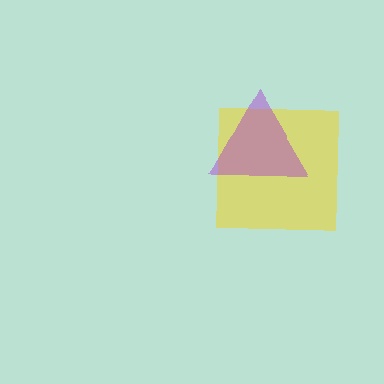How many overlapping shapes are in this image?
There are 2 overlapping shapes in the image.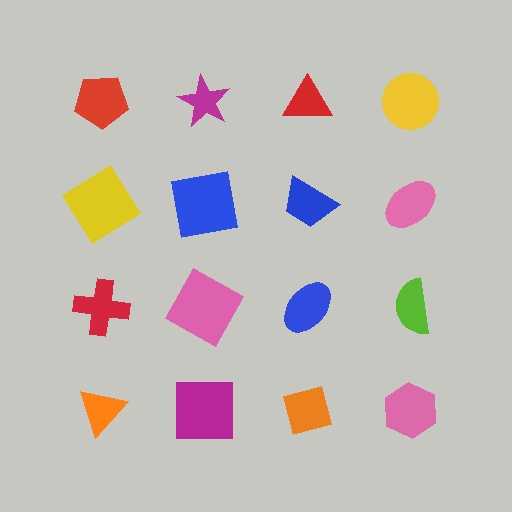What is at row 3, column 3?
A blue ellipse.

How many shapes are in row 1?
4 shapes.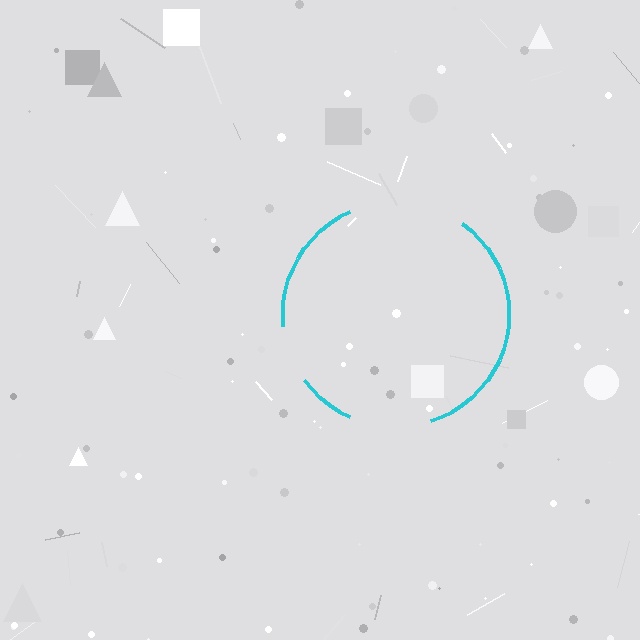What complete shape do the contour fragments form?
The contour fragments form a circle.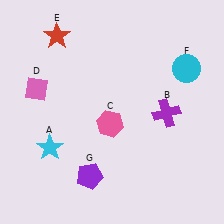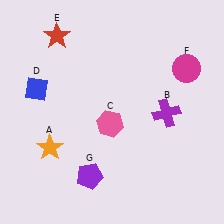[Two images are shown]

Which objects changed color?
A changed from cyan to orange. D changed from pink to blue. F changed from cyan to magenta.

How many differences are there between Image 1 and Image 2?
There are 3 differences between the two images.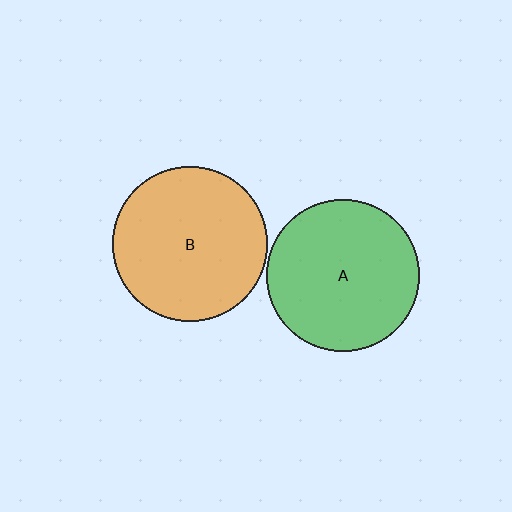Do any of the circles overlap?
No, none of the circles overlap.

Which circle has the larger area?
Circle B (orange).